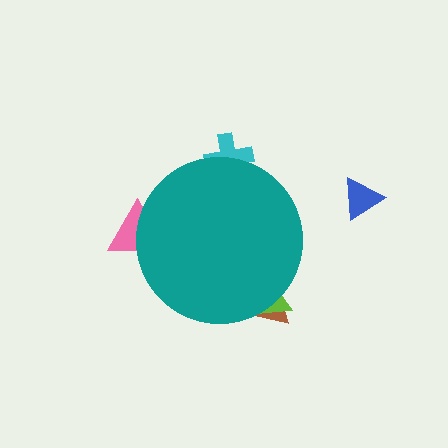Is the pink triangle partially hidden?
Yes, the pink triangle is partially hidden behind the teal circle.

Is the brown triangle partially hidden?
Yes, the brown triangle is partially hidden behind the teal circle.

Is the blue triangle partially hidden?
No, the blue triangle is fully visible.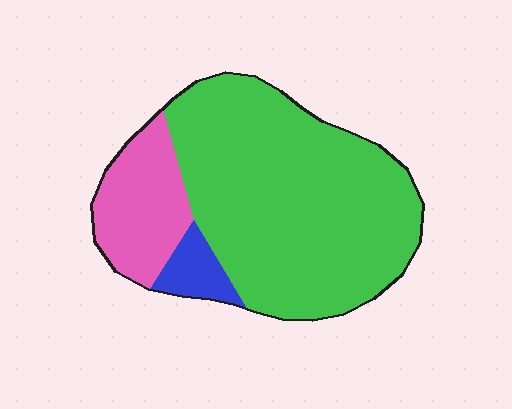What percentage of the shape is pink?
Pink covers 19% of the shape.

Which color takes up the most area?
Green, at roughly 75%.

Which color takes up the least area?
Blue, at roughly 5%.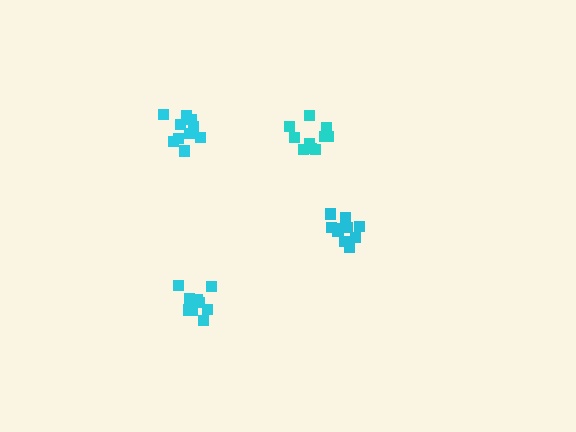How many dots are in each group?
Group 1: 10 dots, Group 2: 10 dots, Group 3: 11 dots, Group 4: 10 dots (41 total).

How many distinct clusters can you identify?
There are 4 distinct clusters.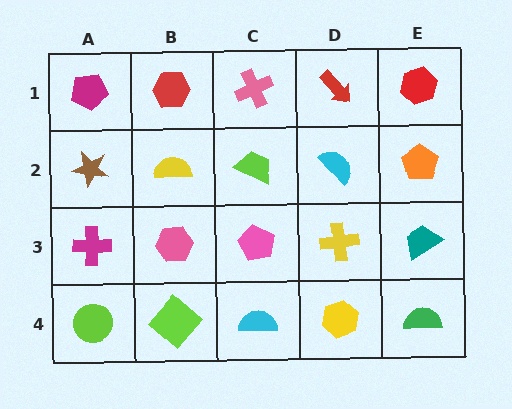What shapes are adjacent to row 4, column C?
A pink pentagon (row 3, column C), a lime diamond (row 4, column B), a yellow hexagon (row 4, column D).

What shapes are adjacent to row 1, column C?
A lime trapezoid (row 2, column C), a red hexagon (row 1, column B), a red arrow (row 1, column D).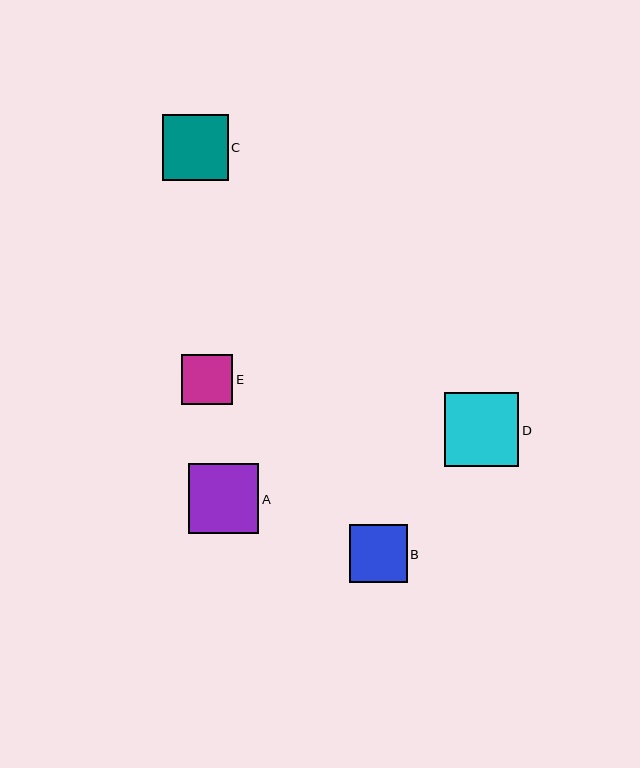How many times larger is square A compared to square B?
Square A is approximately 1.2 times the size of square B.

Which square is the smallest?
Square E is the smallest with a size of approximately 51 pixels.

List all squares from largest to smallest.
From largest to smallest: D, A, C, B, E.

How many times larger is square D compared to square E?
Square D is approximately 1.5 times the size of square E.